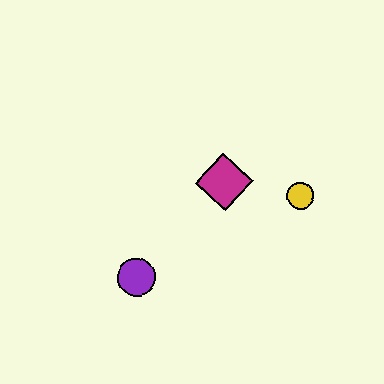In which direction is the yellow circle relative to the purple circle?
The yellow circle is to the right of the purple circle.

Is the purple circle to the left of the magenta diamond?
Yes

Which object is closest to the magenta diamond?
The yellow circle is closest to the magenta diamond.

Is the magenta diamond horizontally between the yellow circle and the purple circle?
Yes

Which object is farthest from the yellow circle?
The purple circle is farthest from the yellow circle.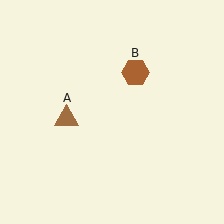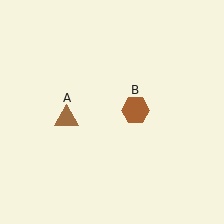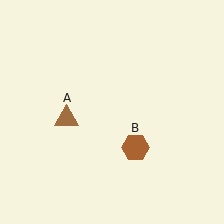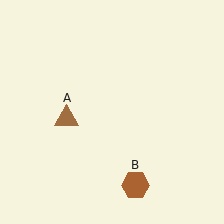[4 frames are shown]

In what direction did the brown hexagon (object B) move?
The brown hexagon (object B) moved down.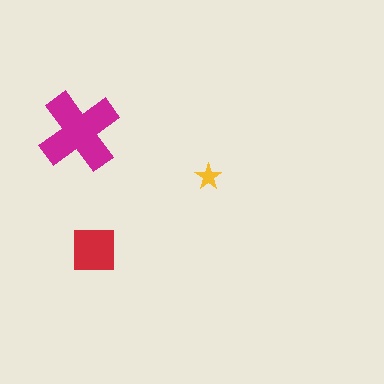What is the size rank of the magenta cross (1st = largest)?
1st.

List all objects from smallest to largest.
The yellow star, the red square, the magenta cross.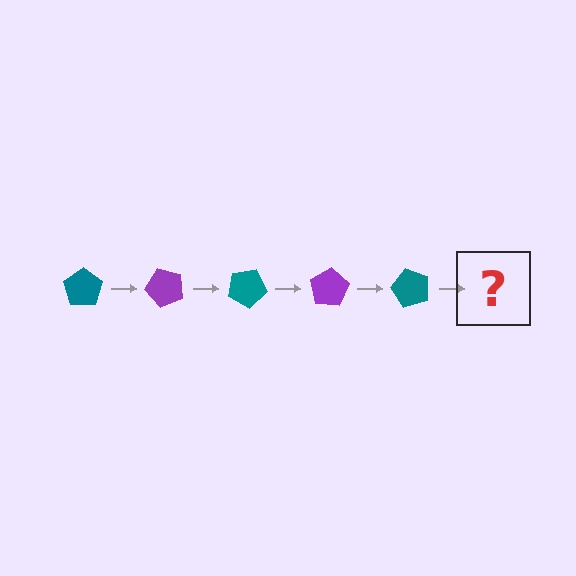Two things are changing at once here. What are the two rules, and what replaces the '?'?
The two rules are that it rotates 50 degrees each step and the color cycles through teal and purple. The '?' should be a purple pentagon, rotated 250 degrees from the start.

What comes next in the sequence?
The next element should be a purple pentagon, rotated 250 degrees from the start.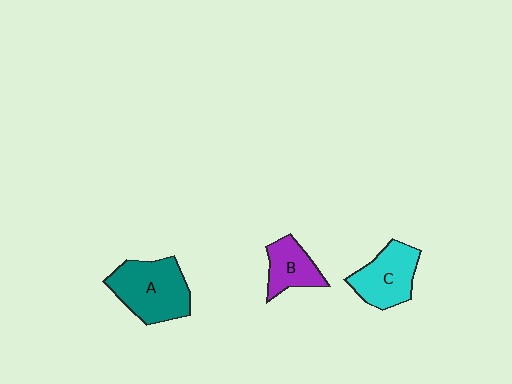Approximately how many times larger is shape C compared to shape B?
Approximately 1.4 times.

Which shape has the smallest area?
Shape B (purple).